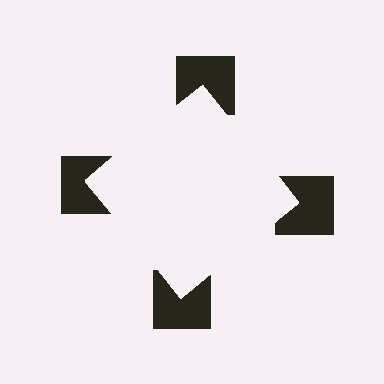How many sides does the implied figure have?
4 sides.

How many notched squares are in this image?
There are 4 — one at each vertex of the illusory square.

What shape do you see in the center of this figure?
An illusory square — its edges are inferred from the aligned wedge cuts in the notched squares, not physically drawn.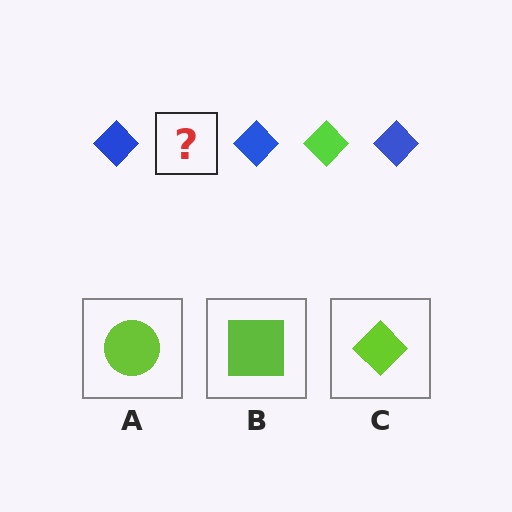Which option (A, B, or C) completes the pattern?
C.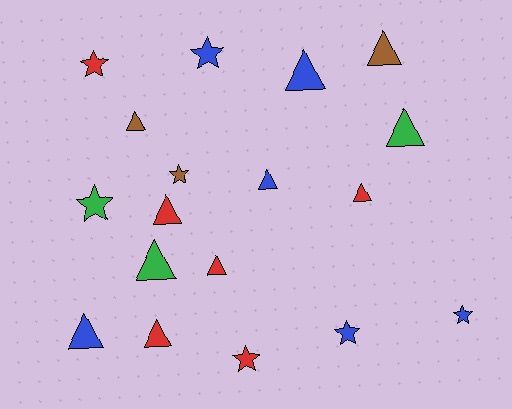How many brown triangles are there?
There are 2 brown triangles.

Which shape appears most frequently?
Triangle, with 11 objects.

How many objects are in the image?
There are 18 objects.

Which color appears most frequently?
Red, with 6 objects.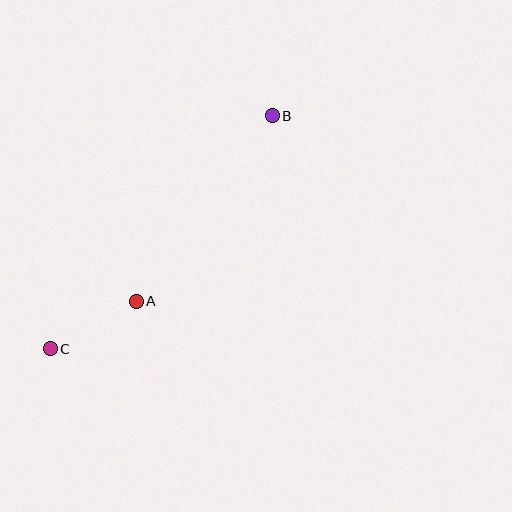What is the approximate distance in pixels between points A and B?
The distance between A and B is approximately 230 pixels.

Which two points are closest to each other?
Points A and C are closest to each other.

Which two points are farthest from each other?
Points B and C are farthest from each other.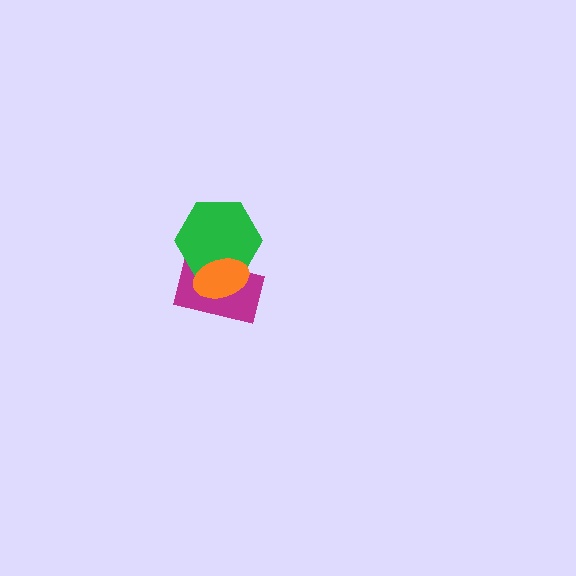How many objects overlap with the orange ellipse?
2 objects overlap with the orange ellipse.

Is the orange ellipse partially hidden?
No, no other shape covers it.